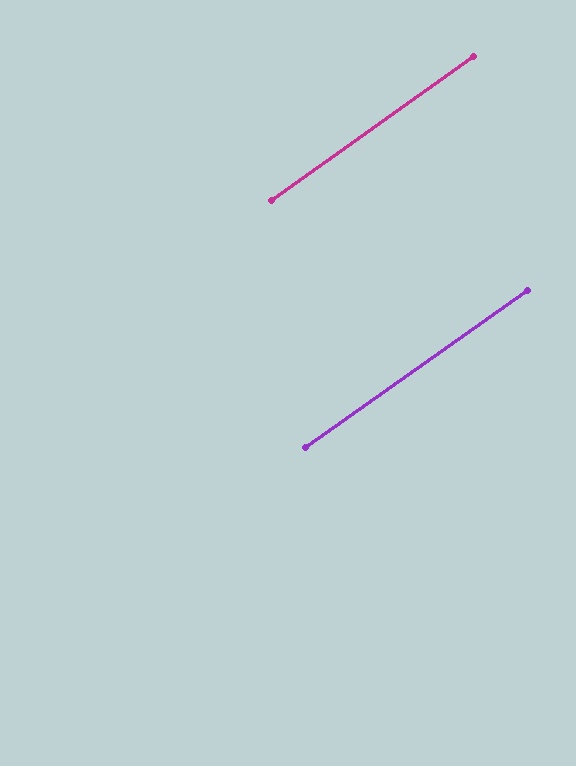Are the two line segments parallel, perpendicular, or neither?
Parallel — their directions differ by only 0.5°.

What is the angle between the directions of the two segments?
Approximately 0 degrees.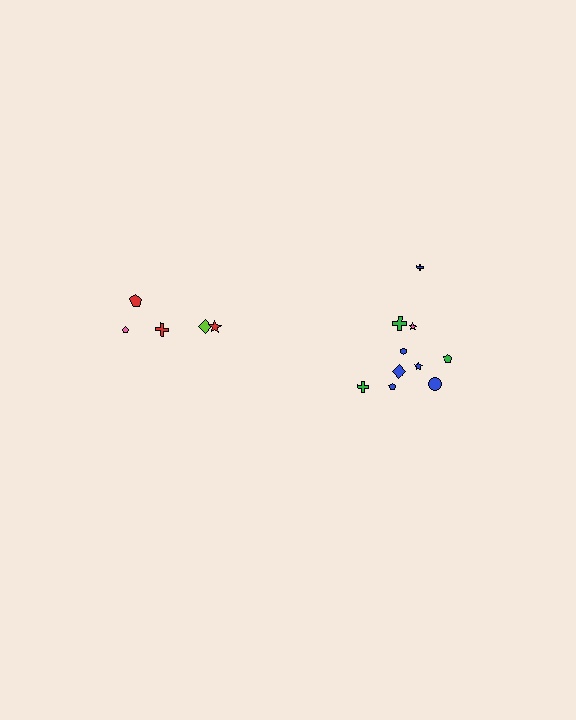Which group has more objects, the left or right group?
The right group.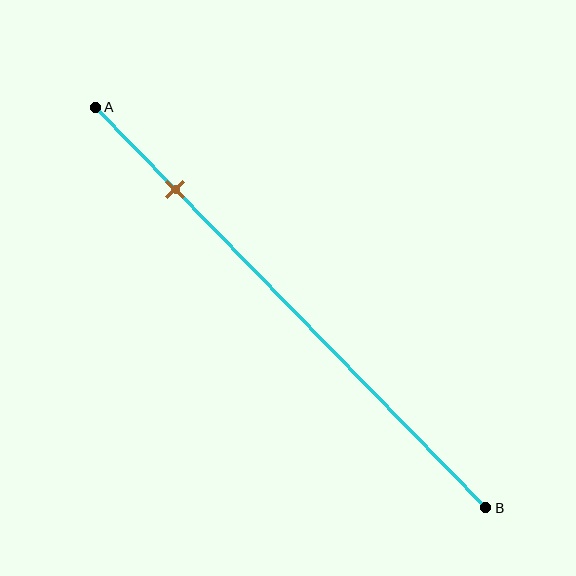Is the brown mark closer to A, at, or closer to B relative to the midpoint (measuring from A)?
The brown mark is closer to point A than the midpoint of segment AB.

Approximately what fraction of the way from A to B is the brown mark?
The brown mark is approximately 20% of the way from A to B.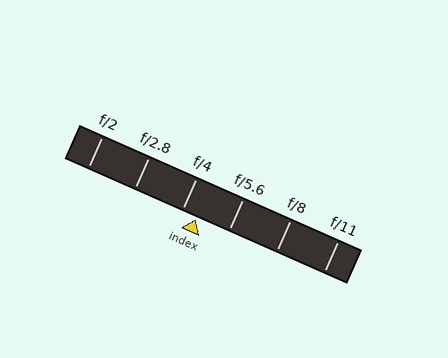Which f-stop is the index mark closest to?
The index mark is closest to f/4.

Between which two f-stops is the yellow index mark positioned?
The index mark is between f/4 and f/5.6.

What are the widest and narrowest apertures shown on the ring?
The widest aperture shown is f/2 and the narrowest is f/11.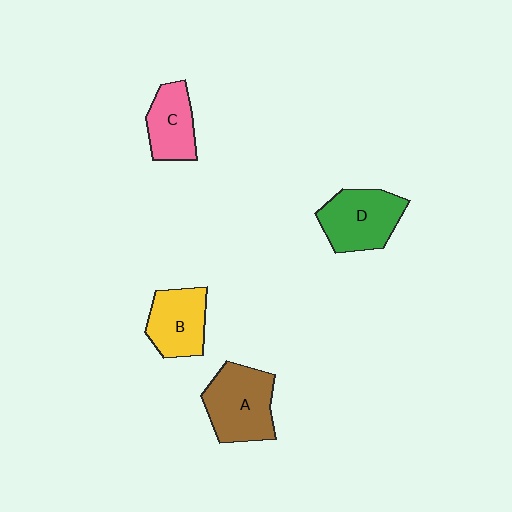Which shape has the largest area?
Shape A (brown).